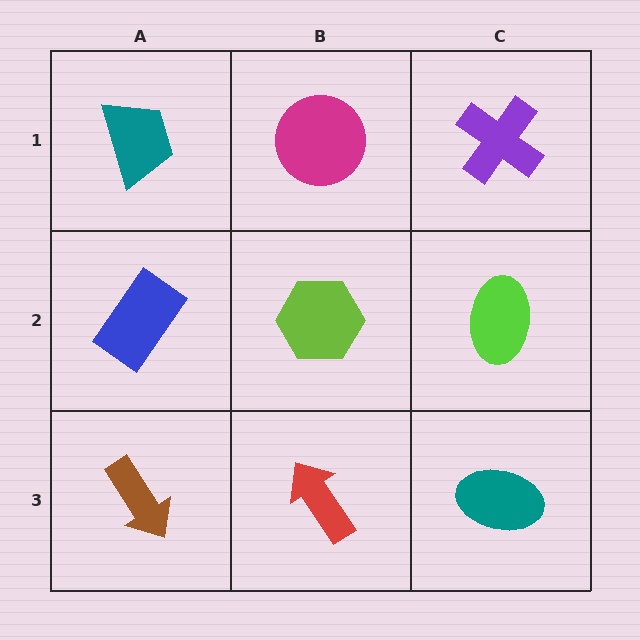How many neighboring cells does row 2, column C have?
3.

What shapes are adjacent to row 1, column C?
A lime ellipse (row 2, column C), a magenta circle (row 1, column B).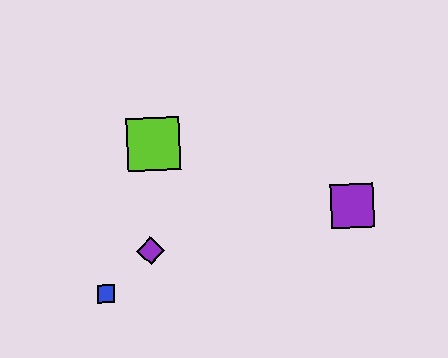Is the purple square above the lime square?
No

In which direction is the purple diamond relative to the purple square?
The purple diamond is to the left of the purple square.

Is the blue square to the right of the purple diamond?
No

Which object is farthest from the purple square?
The blue square is farthest from the purple square.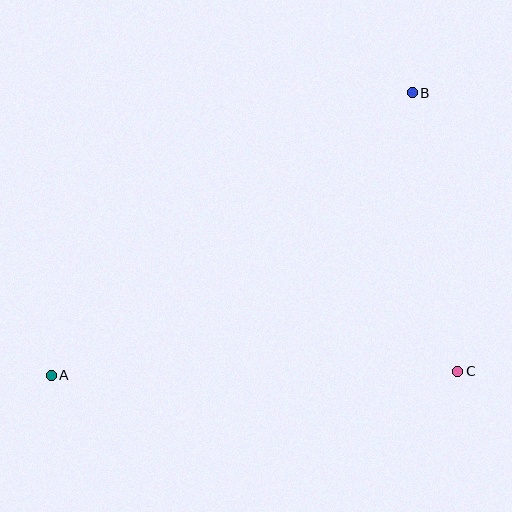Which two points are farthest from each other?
Points A and B are farthest from each other.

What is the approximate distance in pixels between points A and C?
The distance between A and C is approximately 407 pixels.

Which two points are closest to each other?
Points B and C are closest to each other.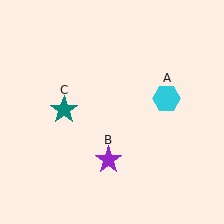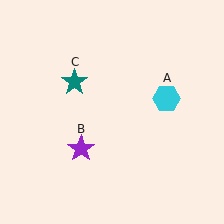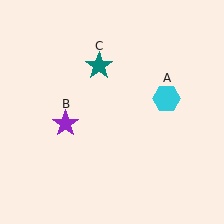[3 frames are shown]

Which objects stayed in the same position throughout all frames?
Cyan hexagon (object A) remained stationary.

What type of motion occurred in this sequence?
The purple star (object B), teal star (object C) rotated clockwise around the center of the scene.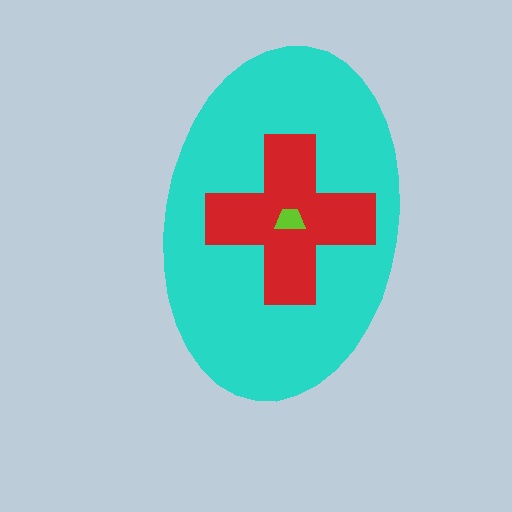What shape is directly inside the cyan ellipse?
The red cross.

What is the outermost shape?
The cyan ellipse.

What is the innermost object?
The lime trapezoid.